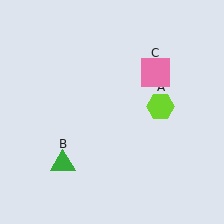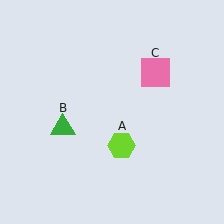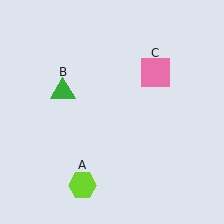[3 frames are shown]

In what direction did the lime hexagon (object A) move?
The lime hexagon (object A) moved down and to the left.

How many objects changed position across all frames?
2 objects changed position: lime hexagon (object A), green triangle (object B).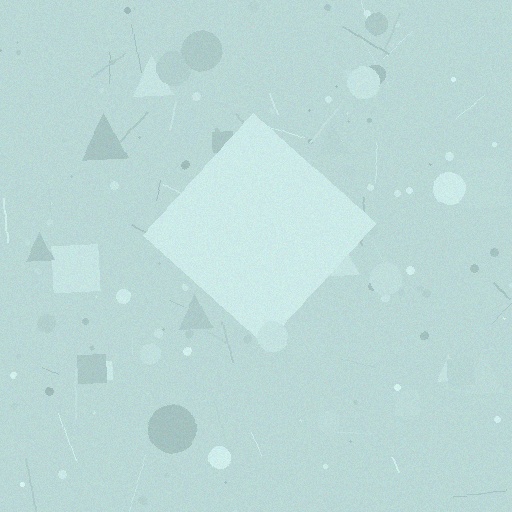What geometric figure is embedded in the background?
A diamond is embedded in the background.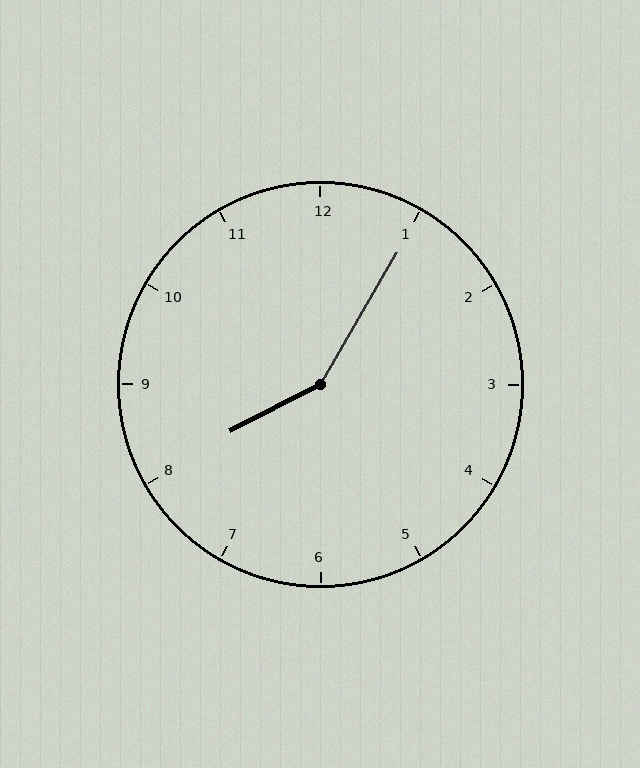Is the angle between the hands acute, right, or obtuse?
It is obtuse.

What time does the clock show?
8:05.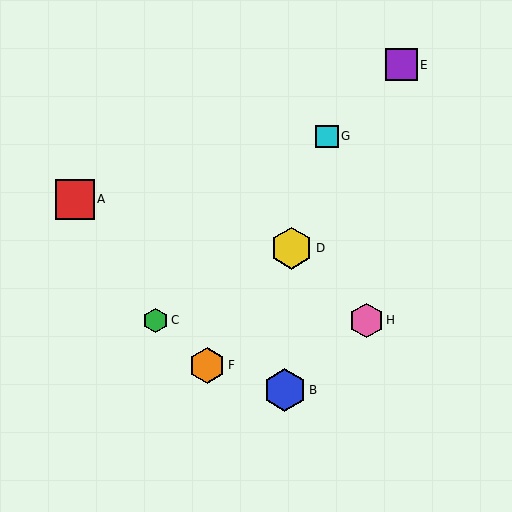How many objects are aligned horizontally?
2 objects (C, H) are aligned horizontally.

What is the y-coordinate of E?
Object E is at y≈65.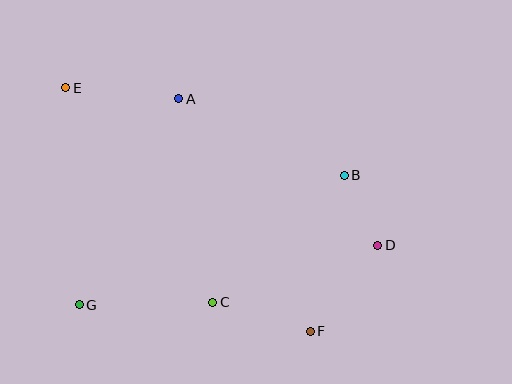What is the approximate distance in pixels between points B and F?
The distance between B and F is approximately 160 pixels.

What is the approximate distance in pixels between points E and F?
The distance between E and F is approximately 345 pixels.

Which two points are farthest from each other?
Points D and E are farthest from each other.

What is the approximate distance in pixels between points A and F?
The distance between A and F is approximately 267 pixels.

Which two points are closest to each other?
Points B and D are closest to each other.